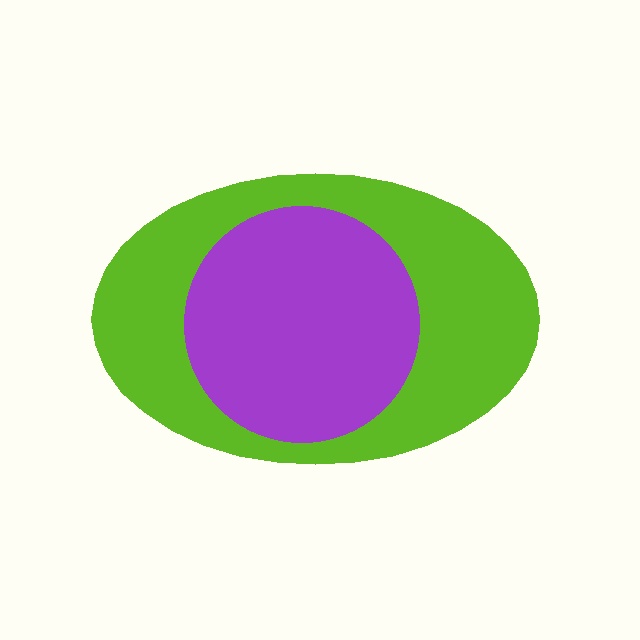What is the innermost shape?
The purple circle.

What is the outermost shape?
The lime ellipse.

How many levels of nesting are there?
2.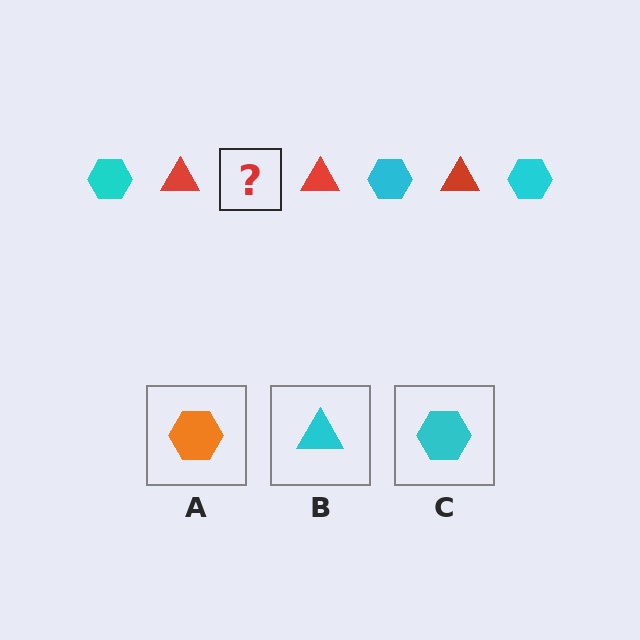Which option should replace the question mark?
Option C.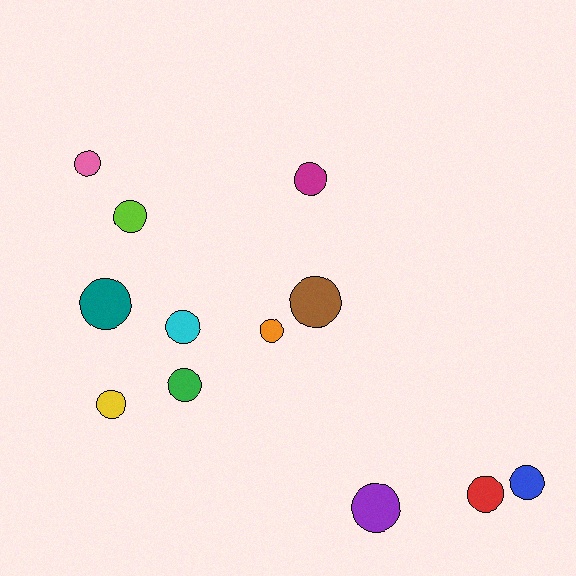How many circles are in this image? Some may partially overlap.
There are 12 circles.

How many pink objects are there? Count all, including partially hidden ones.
There is 1 pink object.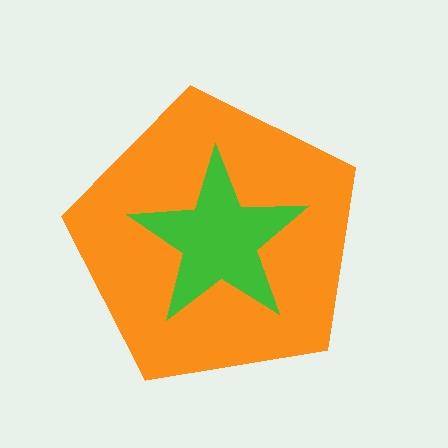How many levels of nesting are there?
2.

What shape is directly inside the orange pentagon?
The green star.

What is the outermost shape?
The orange pentagon.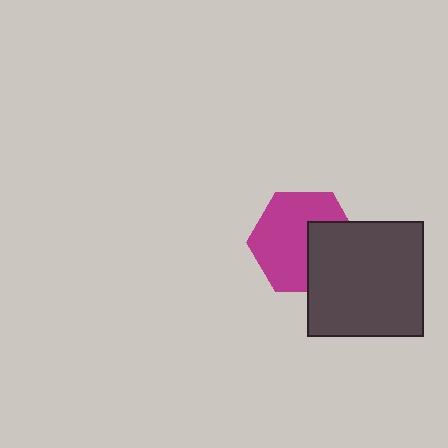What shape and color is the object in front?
The object in front is a dark gray square.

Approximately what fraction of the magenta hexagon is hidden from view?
Roughly 34% of the magenta hexagon is hidden behind the dark gray square.